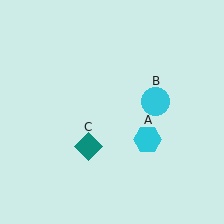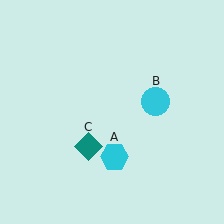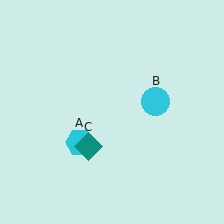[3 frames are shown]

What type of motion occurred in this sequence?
The cyan hexagon (object A) rotated clockwise around the center of the scene.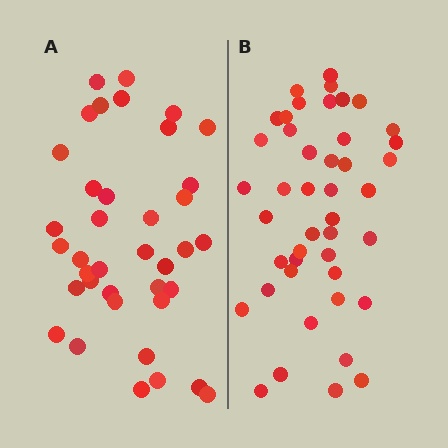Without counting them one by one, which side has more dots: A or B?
Region B (the right region) has more dots.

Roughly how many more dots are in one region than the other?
Region B has about 6 more dots than region A.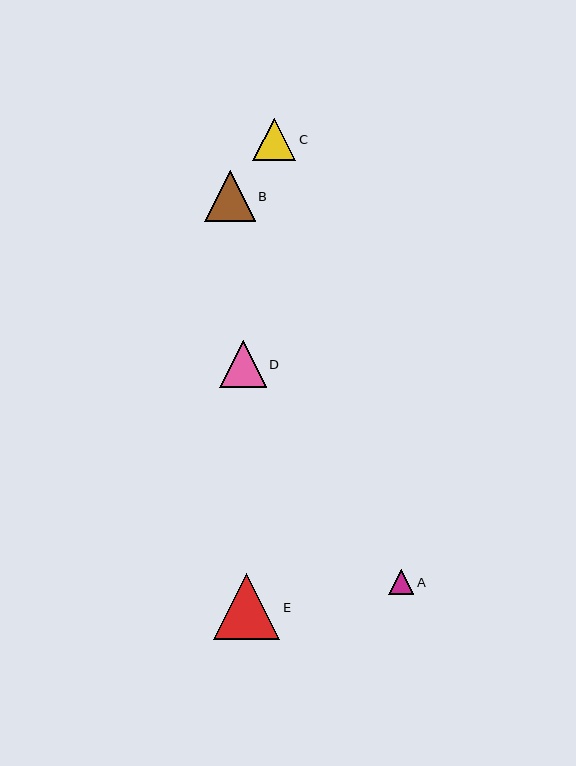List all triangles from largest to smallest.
From largest to smallest: E, B, D, C, A.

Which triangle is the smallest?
Triangle A is the smallest with a size of approximately 25 pixels.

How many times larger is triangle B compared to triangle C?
Triangle B is approximately 1.2 times the size of triangle C.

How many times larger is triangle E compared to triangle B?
Triangle E is approximately 1.3 times the size of triangle B.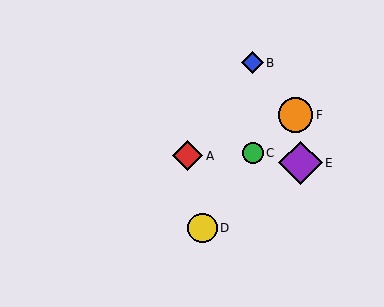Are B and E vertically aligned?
No, B is at x≈253 and E is at x≈301.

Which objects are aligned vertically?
Objects B, C are aligned vertically.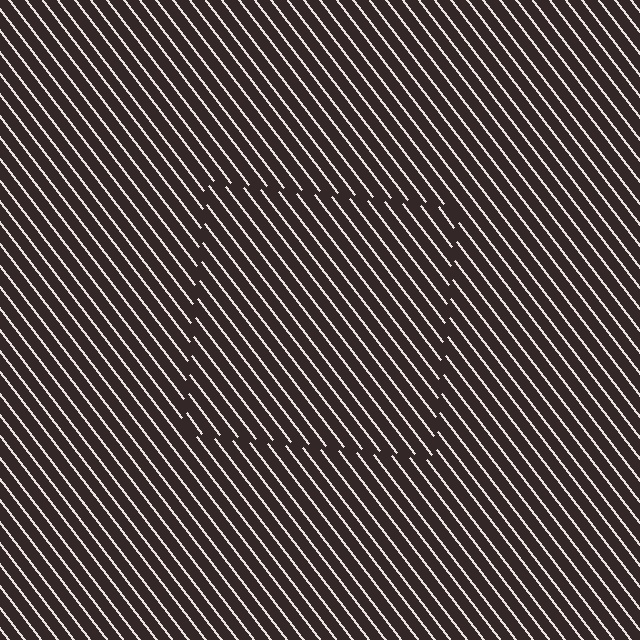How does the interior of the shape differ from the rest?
The interior of the shape contains the same grating, shifted by half a period — the contour is defined by the phase discontinuity where line-ends from the inner and outer gratings abut.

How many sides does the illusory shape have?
4 sides — the line-ends trace a square.